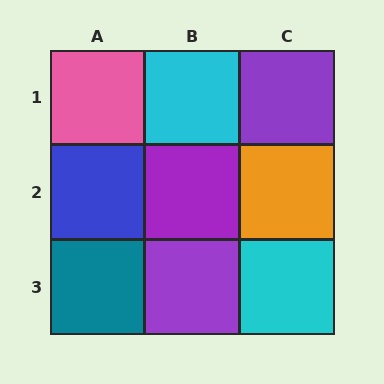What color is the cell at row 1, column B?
Cyan.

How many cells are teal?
1 cell is teal.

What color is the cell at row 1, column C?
Purple.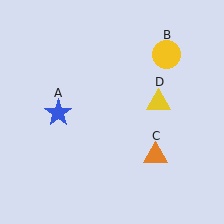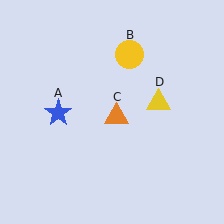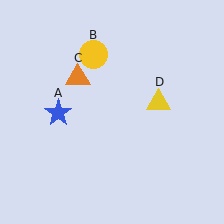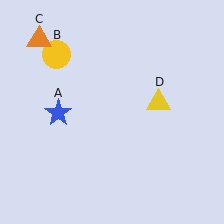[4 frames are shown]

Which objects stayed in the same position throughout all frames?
Blue star (object A) and yellow triangle (object D) remained stationary.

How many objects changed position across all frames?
2 objects changed position: yellow circle (object B), orange triangle (object C).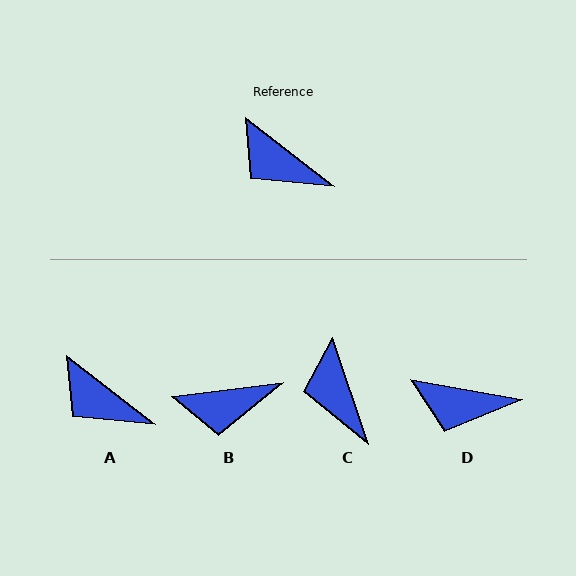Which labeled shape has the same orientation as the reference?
A.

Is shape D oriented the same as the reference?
No, it is off by about 28 degrees.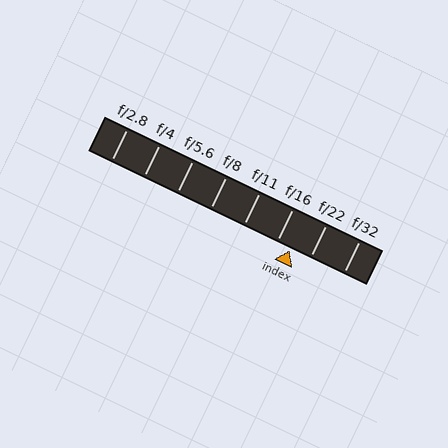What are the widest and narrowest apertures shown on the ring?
The widest aperture shown is f/2.8 and the narrowest is f/32.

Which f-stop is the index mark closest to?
The index mark is closest to f/16.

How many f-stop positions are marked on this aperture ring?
There are 8 f-stop positions marked.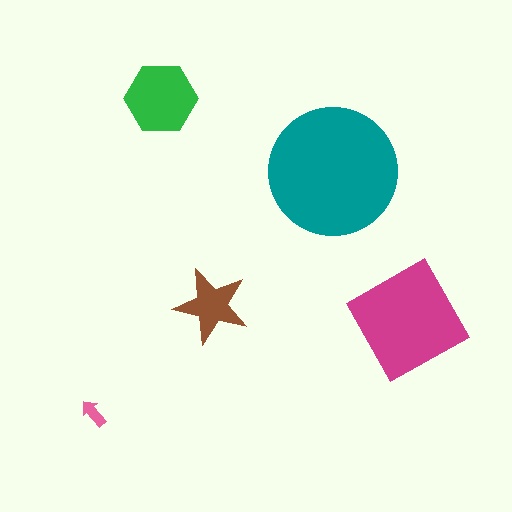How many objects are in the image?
There are 5 objects in the image.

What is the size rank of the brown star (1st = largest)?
4th.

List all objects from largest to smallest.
The teal circle, the magenta diamond, the green hexagon, the brown star, the pink arrow.